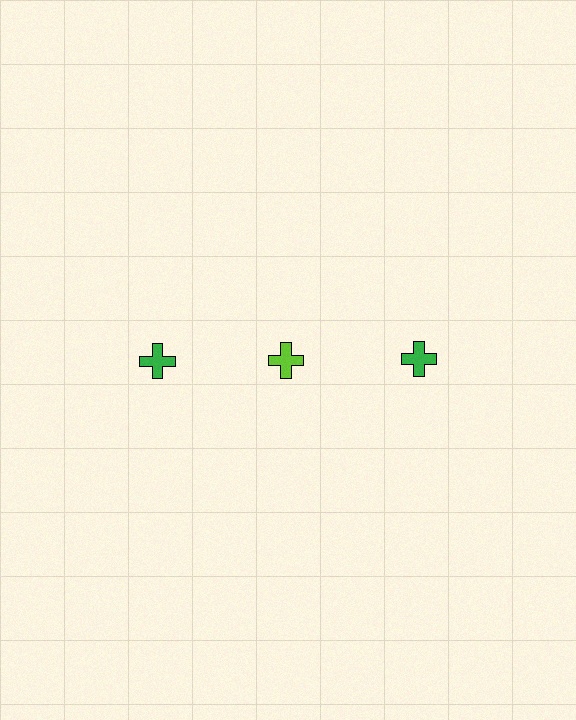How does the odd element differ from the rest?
It has a different color: lime instead of green.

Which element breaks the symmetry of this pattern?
The lime cross in the top row, second from left column breaks the symmetry. All other shapes are green crosses.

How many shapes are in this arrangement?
There are 3 shapes arranged in a grid pattern.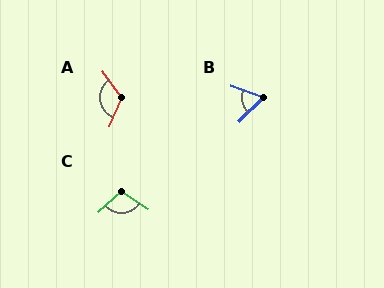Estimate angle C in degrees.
Approximately 104 degrees.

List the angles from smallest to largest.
B (63°), C (104°), A (120°).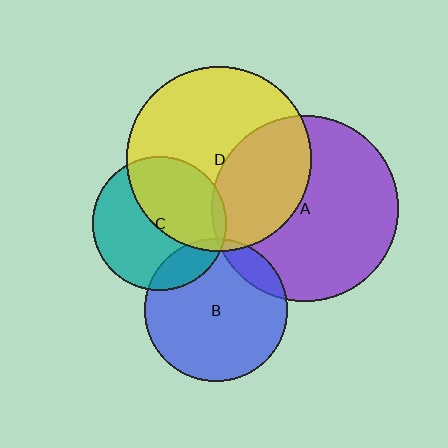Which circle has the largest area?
Circle A (purple).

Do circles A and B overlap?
Yes.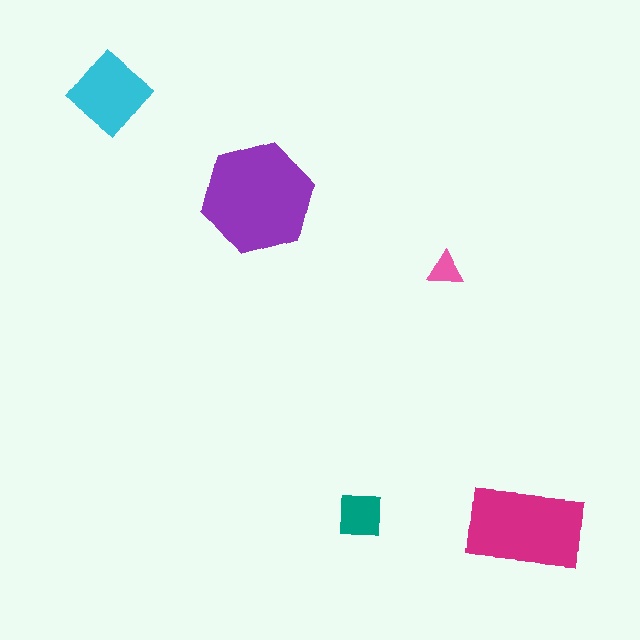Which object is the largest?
The purple hexagon.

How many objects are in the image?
There are 5 objects in the image.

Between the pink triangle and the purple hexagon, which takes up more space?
The purple hexagon.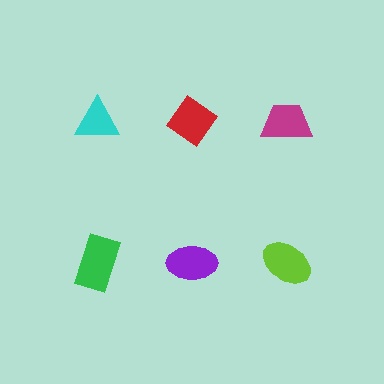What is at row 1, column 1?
A cyan triangle.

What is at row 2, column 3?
A lime ellipse.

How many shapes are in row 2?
3 shapes.